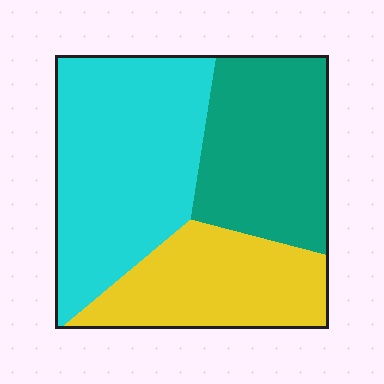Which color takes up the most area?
Cyan, at roughly 45%.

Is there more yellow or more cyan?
Cyan.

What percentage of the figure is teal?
Teal covers around 30% of the figure.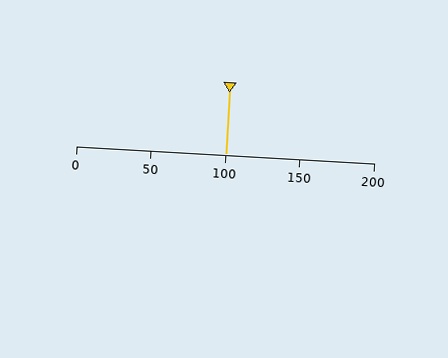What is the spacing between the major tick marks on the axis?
The major ticks are spaced 50 apart.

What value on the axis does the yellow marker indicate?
The marker indicates approximately 100.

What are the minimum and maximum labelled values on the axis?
The axis runs from 0 to 200.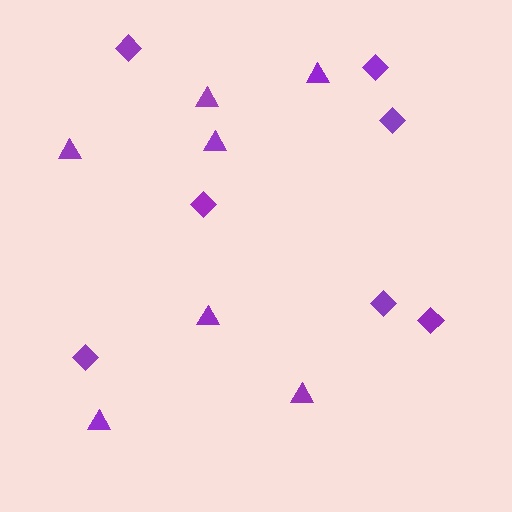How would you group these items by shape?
There are 2 groups: one group of triangles (7) and one group of diamonds (7).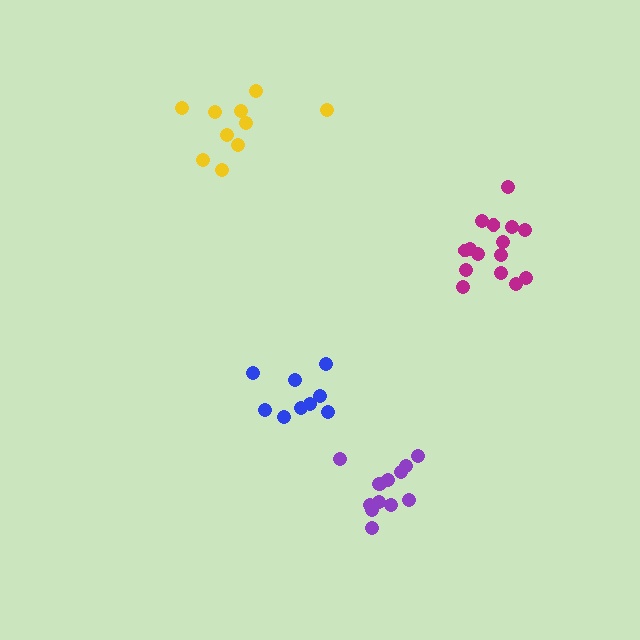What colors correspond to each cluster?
The clusters are colored: yellow, blue, magenta, purple.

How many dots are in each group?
Group 1: 10 dots, Group 2: 9 dots, Group 3: 15 dots, Group 4: 13 dots (47 total).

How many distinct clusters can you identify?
There are 4 distinct clusters.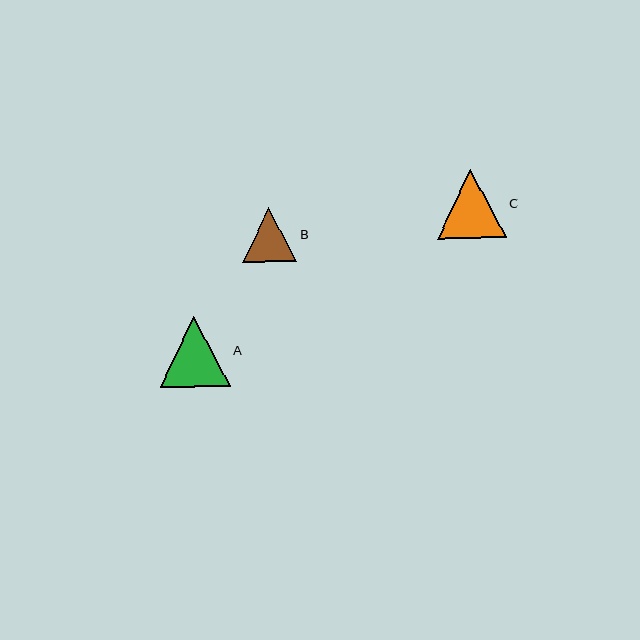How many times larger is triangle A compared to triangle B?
Triangle A is approximately 1.3 times the size of triangle B.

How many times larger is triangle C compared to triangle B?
Triangle C is approximately 1.3 times the size of triangle B.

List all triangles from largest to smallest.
From largest to smallest: A, C, B.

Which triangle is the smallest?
Triangle B is the smallest with a size of approximately 54 pixels.